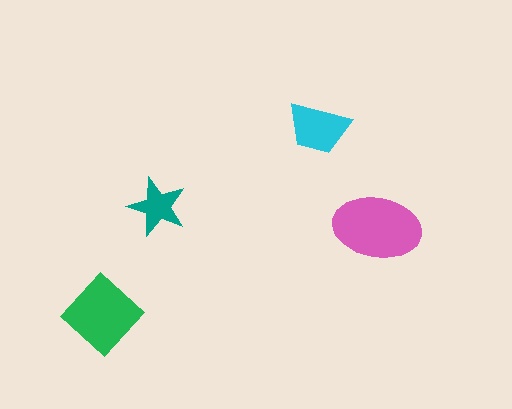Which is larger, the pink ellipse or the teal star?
The pink ellipse.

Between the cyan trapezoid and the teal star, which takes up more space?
The cyan trapezoid.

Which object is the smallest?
The teal star.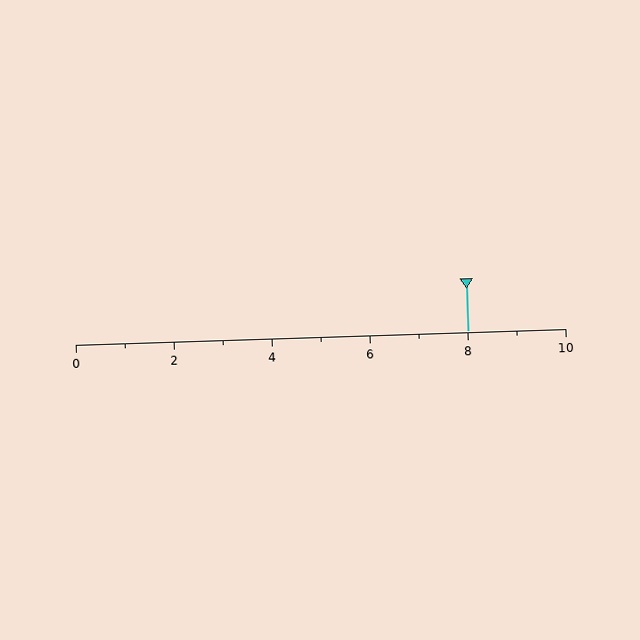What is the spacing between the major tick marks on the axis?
The major ticks are spaced 2 apart.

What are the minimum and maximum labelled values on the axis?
The axis runs from 0 to 10.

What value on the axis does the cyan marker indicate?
The marker indicates approximately 8.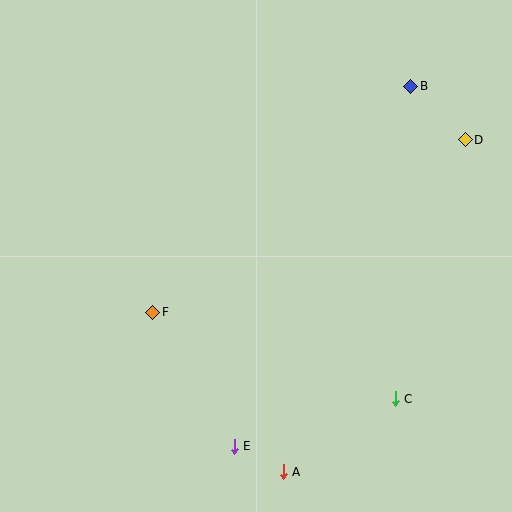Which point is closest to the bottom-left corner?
Point E is closest to the bottom-left corner.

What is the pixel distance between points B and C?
The distance between B and C is 313 pixels.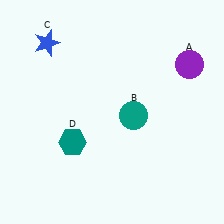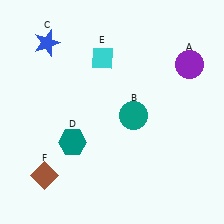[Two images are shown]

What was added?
A cyan diamond (E), a brown diamond (F) were added in Image 2.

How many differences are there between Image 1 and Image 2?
There are 2 differences between the two images.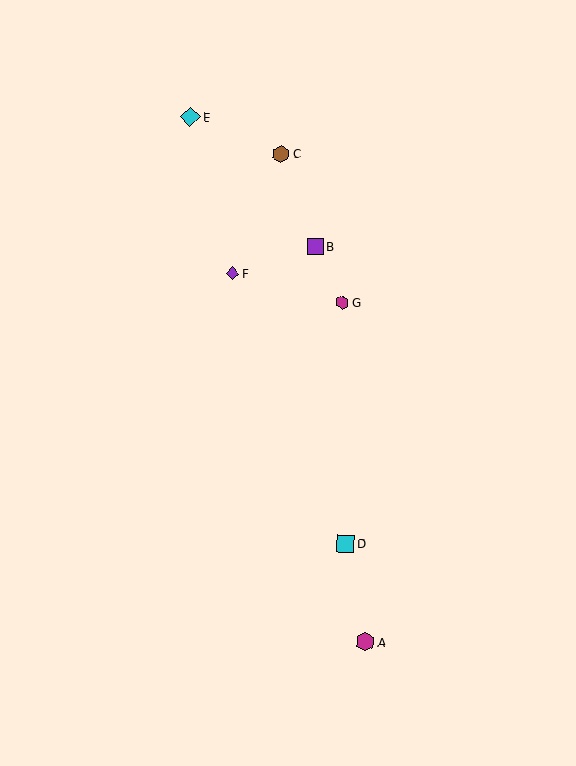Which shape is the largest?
The cyan diamond (labeled E) is the largest.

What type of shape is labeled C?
Shape C is a brown hexagon.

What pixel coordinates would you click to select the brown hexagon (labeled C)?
Click at (281, 154) to select the brown hexagon C.